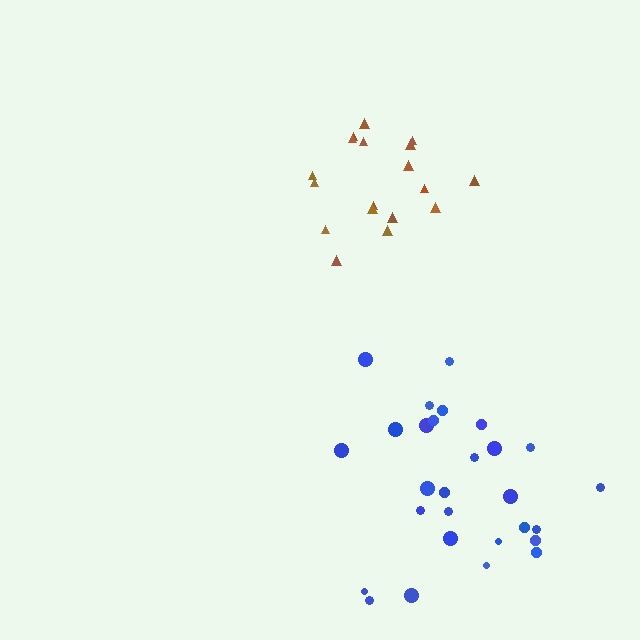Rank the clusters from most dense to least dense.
brown, blue.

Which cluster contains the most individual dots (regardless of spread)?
Blue (29).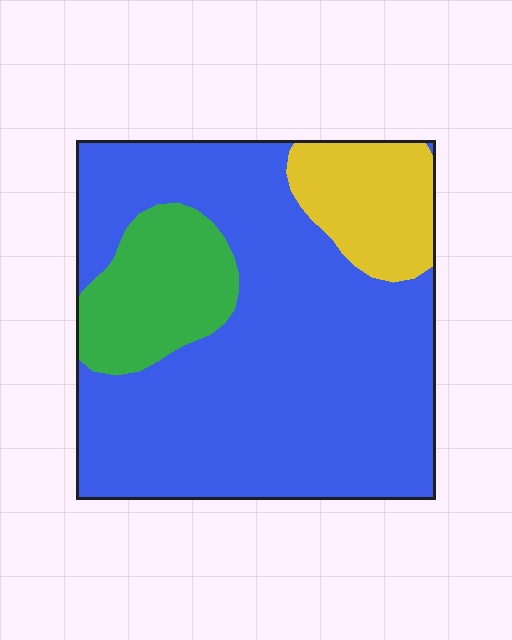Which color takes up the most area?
Blue, at roughly 70%.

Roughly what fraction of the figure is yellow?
Yellow covers 13% of the figure.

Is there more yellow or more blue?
Blue.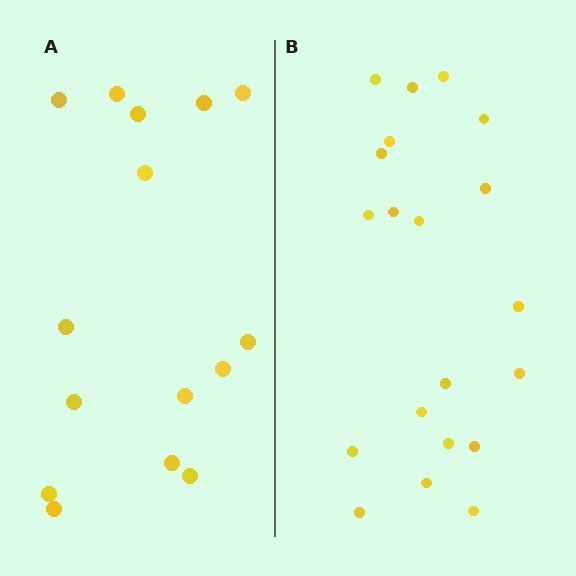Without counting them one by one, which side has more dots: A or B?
Region B (the right region) has more dots.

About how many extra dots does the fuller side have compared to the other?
Region B has about 5 more dots than region A.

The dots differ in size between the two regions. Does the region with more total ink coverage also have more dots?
No. Region A has more total ink coverage because its dots are larger, but region B actually contains more individual dots. Total area can be misleading — the number of items is what matters here.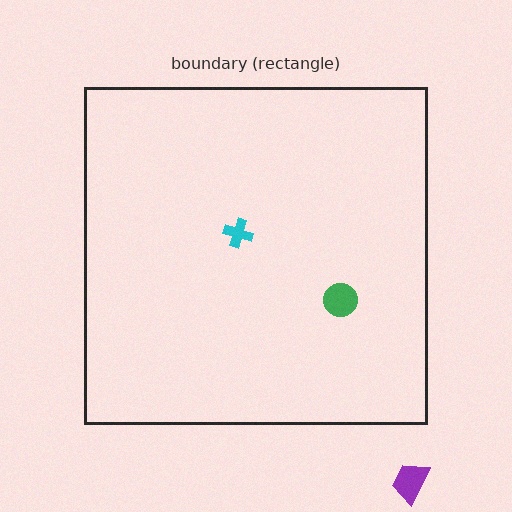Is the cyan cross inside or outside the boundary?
Inside.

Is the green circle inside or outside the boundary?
Inside.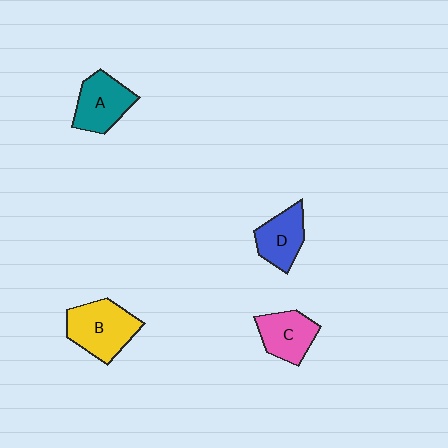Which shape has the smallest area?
Shape D (blue).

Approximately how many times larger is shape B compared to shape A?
Approximately 1.2 times.